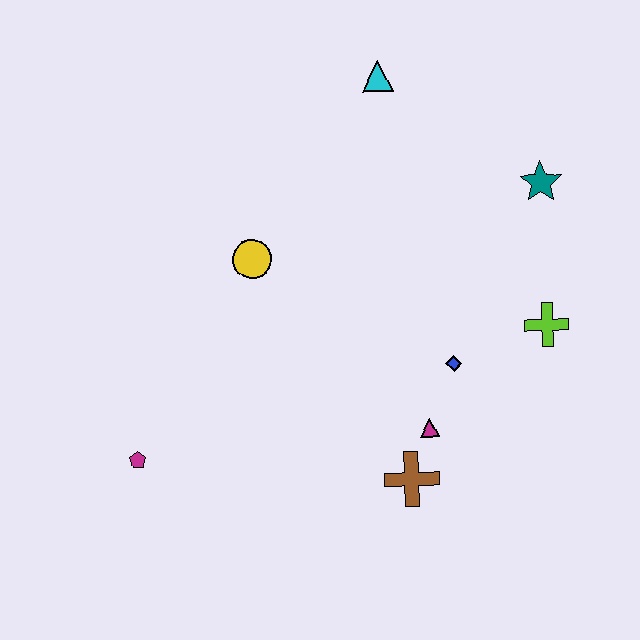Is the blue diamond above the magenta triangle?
Yes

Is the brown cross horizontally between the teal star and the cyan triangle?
Yes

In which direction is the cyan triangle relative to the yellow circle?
The cyan triangle is above the yellow circle.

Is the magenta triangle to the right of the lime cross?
No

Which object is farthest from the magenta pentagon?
The teal star is farthest from the magenta pentagon.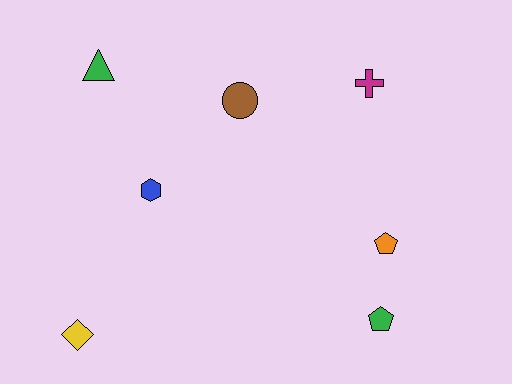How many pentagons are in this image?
There are 2 pentagons.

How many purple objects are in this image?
There are no purple objects.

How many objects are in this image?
There are 7 objects.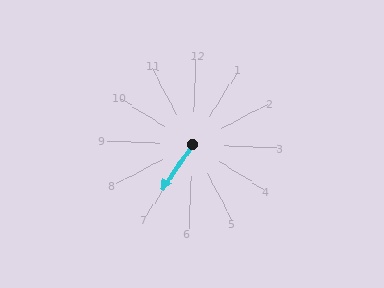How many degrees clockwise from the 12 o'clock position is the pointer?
Approximately 212 degrees.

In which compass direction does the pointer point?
Southwest.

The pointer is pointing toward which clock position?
Roughly 7 o'clock.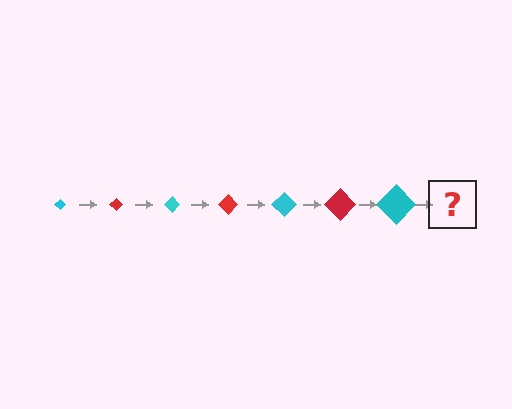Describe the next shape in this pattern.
It should be a red diamond, larger than the previous one.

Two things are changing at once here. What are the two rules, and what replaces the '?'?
The two rules are that the diamond grows larger each step and the color cycles through cyan and red. The '?' should be a red diamond, larger than the previous one.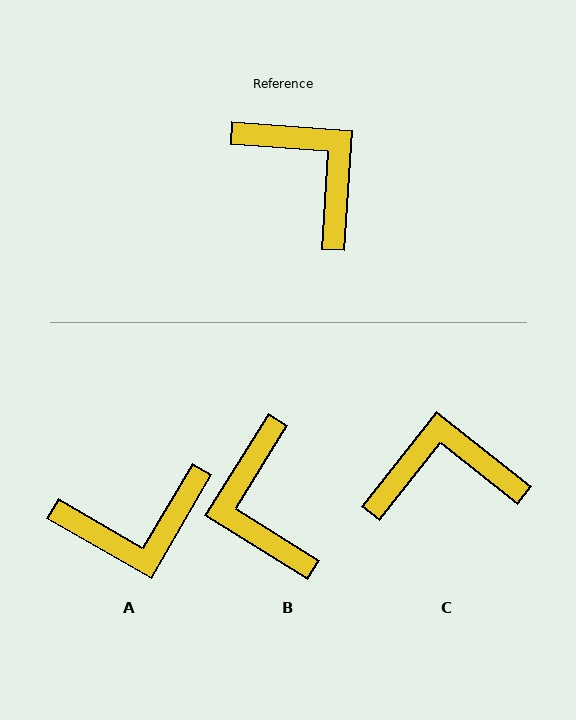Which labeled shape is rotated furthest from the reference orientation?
B, about 152 degrees away.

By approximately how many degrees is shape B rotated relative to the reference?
Approximately 152 degrees counter-clockwise.